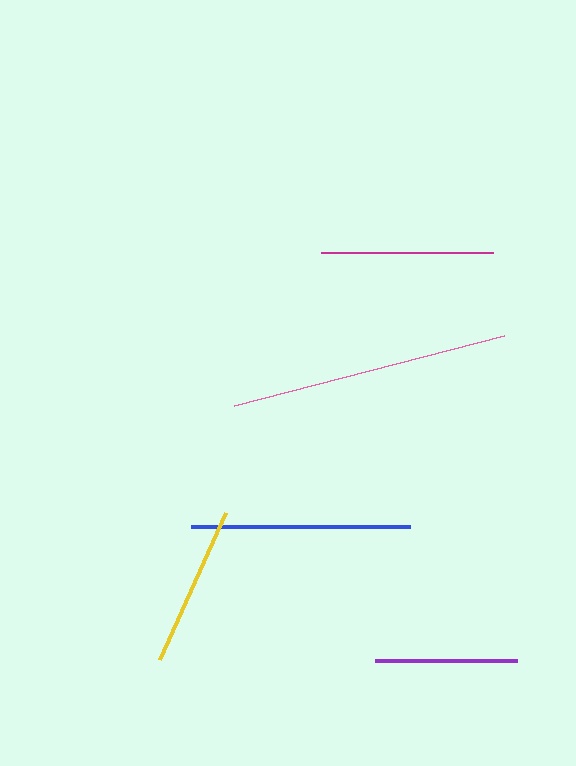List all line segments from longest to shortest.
From longest to shortest: pink, blue, magenta, yellow, purple.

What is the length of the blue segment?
The blue segment is approximately 219 pixels long.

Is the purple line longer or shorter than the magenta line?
The magenta line is longer than the purple line.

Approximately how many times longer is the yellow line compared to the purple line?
The yellow line is approximately 1.1 times the length of the purple line.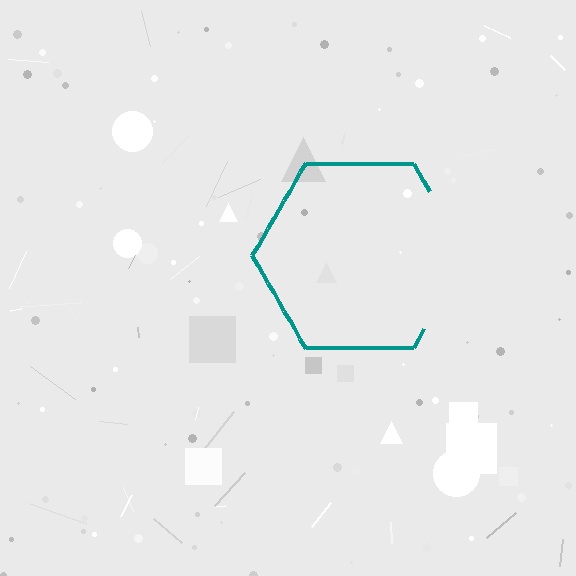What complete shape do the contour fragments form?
The contour fragments form a hexagon.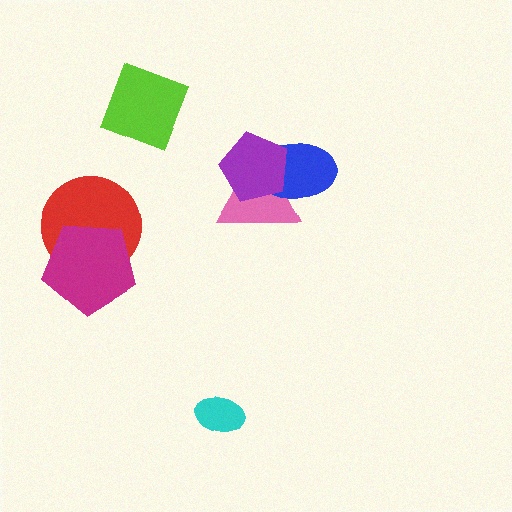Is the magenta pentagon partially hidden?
No, no other shape covers it.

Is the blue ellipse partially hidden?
Yes, it is partially covered by another shape.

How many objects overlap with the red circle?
1 object overlaps with the red circle.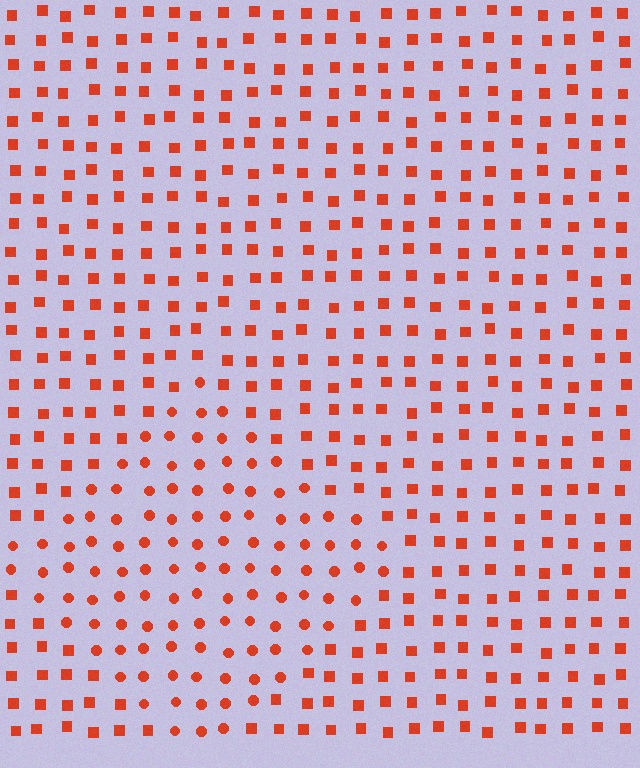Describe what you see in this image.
The image is filled with small red elements arranged in a uniform grid. A diamond-shaped region contains circles, while the surrounding area contains squares. The boundary is defined purely by the change in element shape.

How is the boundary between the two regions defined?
The boundary is defined by a change in element shape: circles inside vs. squares outside. All elements share the same color and spacing.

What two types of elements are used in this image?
The image uses circles inside the diamond region and squares outside it.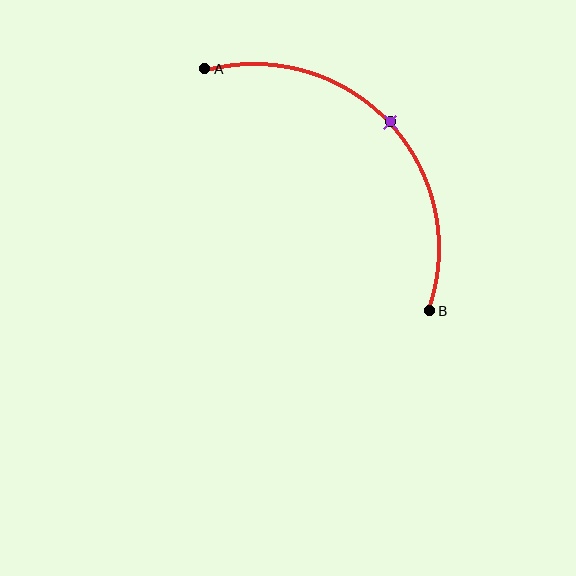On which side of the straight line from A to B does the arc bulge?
The arc bulges above and to the right of the straight line connecting A and B.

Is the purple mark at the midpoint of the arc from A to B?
Yes. The purple mark lies on the arc at equal arc-length from both A and B — it is the arc midpoint.